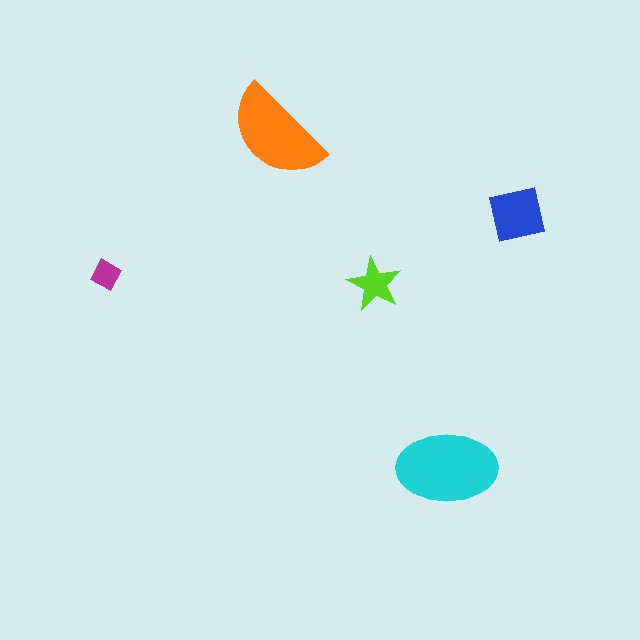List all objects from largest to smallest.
The cyan ellipse, the orange semicircle, the blue square, the lime star, the magenta diamond.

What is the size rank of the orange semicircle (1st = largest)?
2nd.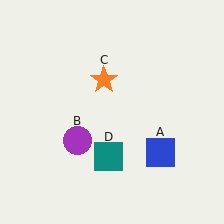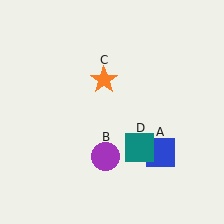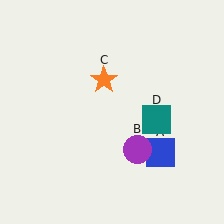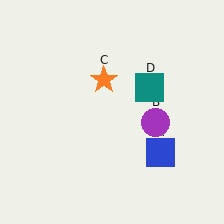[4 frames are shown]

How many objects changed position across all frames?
2 objects changed position: purple circle (object B), teal square (object D).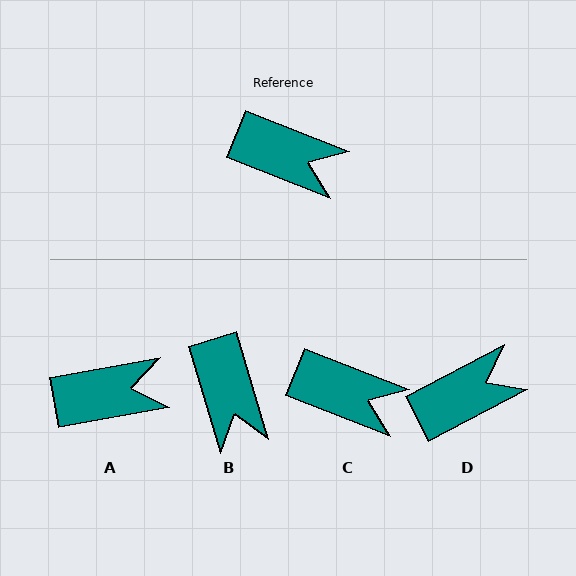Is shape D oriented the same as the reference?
No, it is off by about 49 degrees.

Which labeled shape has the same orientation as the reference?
C.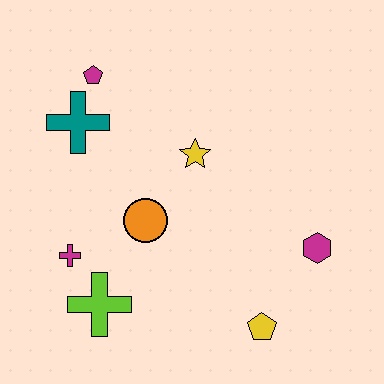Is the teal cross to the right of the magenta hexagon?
No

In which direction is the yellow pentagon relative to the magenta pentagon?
The yellow pentagon is below the magenta pentagon.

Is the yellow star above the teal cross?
No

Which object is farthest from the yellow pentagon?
The magenta pentagon is farthest from the yellow pentagon.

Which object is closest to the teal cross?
The magenta pentagon is closest to the teal cross.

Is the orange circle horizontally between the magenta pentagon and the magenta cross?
No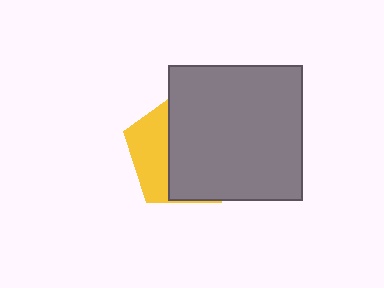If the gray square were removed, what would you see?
You would see the complete yellow pentagon.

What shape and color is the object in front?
The object in front is a gray square.